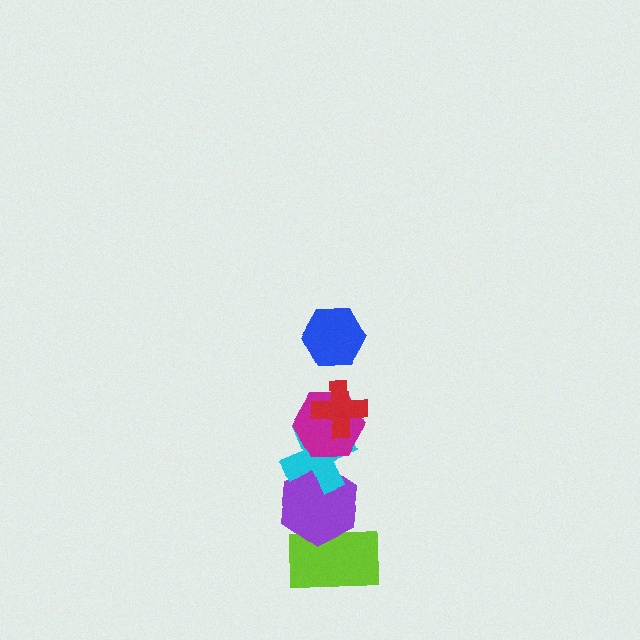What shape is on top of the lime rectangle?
The purple hexagon is on top of the lime rectangle.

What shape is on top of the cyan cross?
The magenta hexagon is on top of the cyan cross.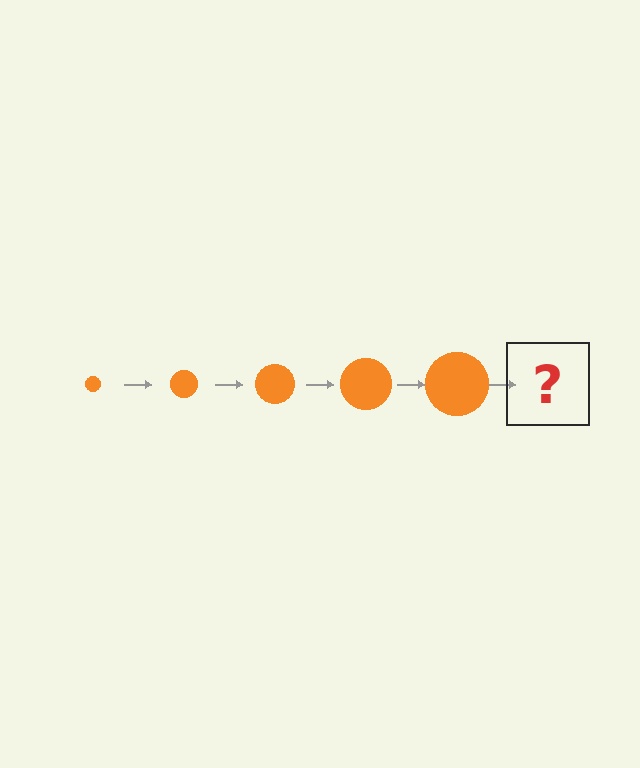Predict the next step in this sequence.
The next step is an orange circle, larger than the previous one.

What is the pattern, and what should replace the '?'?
The pattern is that the circle gets progressively larger each step. The '?' should be an orange circle, larger than the previous one.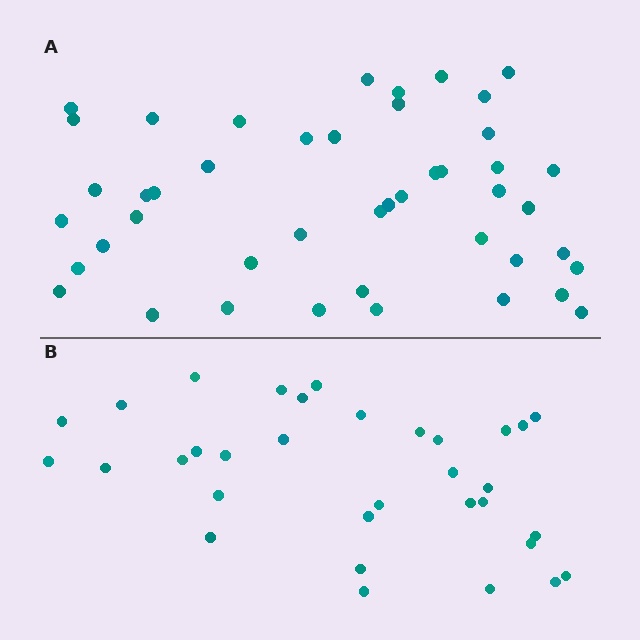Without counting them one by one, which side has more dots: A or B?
Region A (the top region) has more dots.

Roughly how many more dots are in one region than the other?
Region A has roughly 12 or so more dots than region B.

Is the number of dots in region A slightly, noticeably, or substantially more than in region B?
Region A has noticeably more, but not dramatically so. The ratio is roughly 1.4 to 1.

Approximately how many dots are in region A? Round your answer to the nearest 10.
About 40 dots. (The exact count is 45, which rounds to 40.)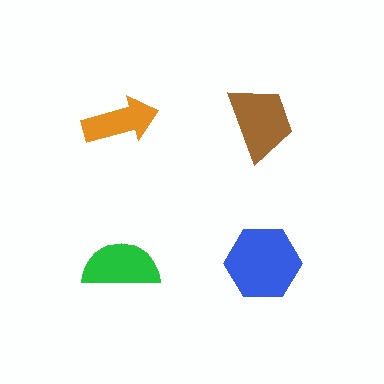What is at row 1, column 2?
A brown trapezoid.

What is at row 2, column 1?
A green semicircle.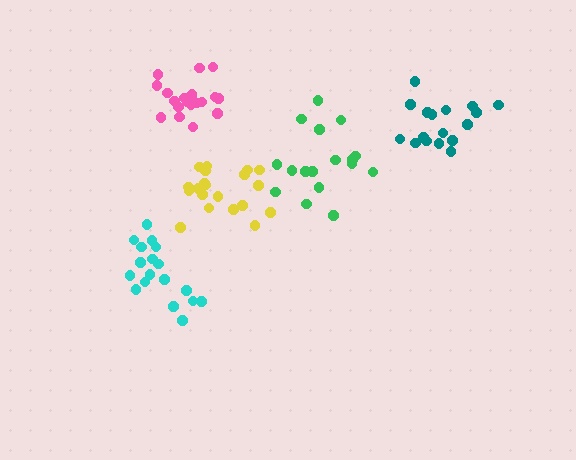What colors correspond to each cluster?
The clusters are colored: green, cyan, yellow, teal, pink.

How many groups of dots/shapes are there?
There are 5 groups.